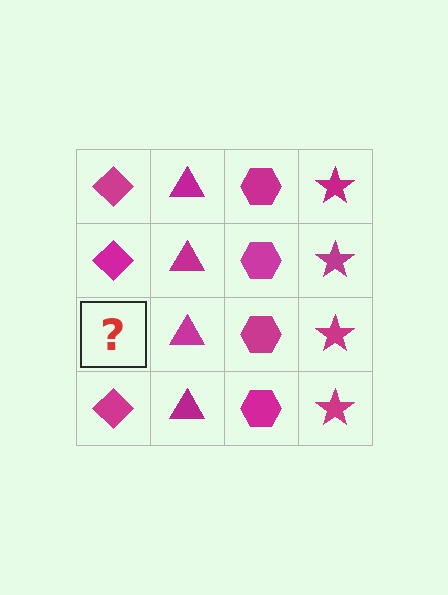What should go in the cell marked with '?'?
The missing cell should contain a magenta diamond.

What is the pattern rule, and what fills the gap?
The rule is that each column has a consistent shape. The gap should be filled with a magenta diamond.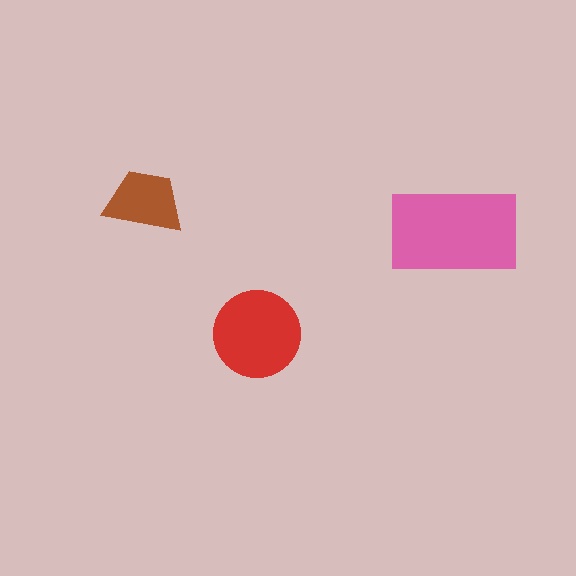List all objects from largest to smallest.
The pink rectangle, the red circle, the brown trapezoid.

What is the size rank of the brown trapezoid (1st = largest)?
3rd.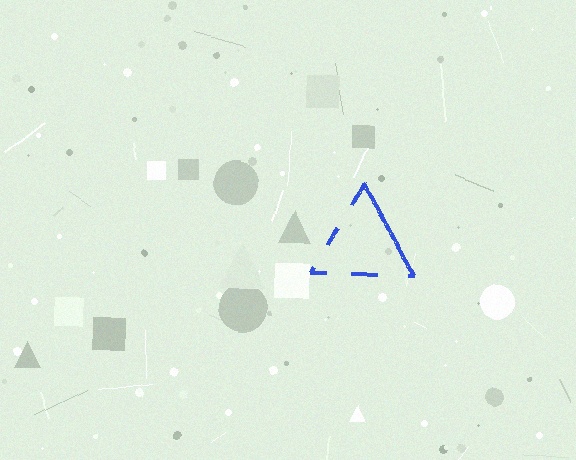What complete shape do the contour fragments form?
The contour fragments form a triangle.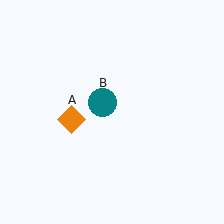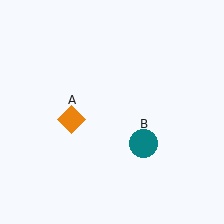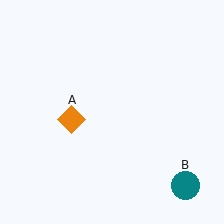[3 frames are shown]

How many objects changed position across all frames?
1 object changed position: teal circle (object B).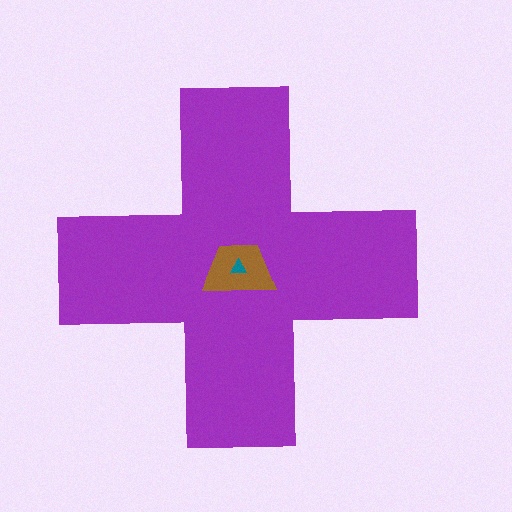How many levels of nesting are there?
3.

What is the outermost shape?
The purple cross.